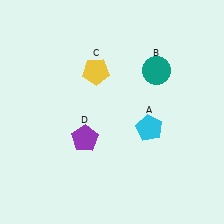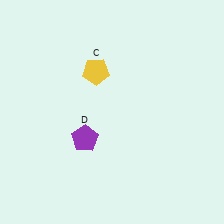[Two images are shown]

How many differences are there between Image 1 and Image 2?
There are 2 differences between the two images.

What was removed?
The cyan pentagon (A), the teal circle (B) were removed in Image 2.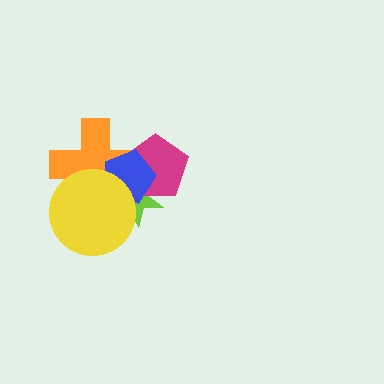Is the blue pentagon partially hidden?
Yes, it is partially covered by another shape.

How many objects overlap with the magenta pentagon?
3 objects overlap with the magenta pentagon.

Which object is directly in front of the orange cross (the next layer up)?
The magenta pentagon is directly in front of the orange cross.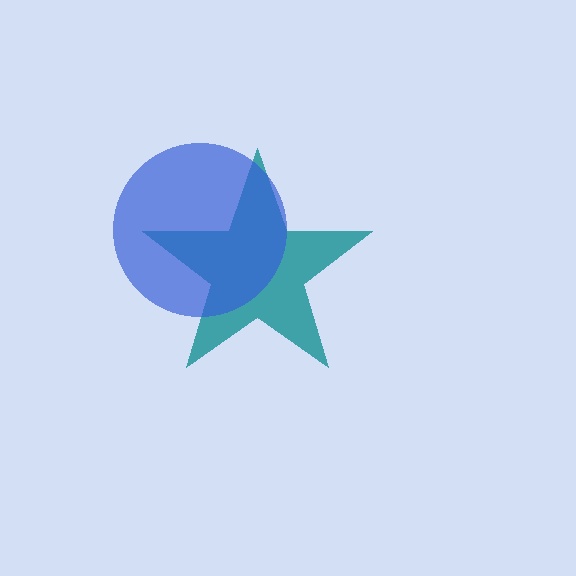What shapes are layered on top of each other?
The layered shapes are: a teal star, a blue circle.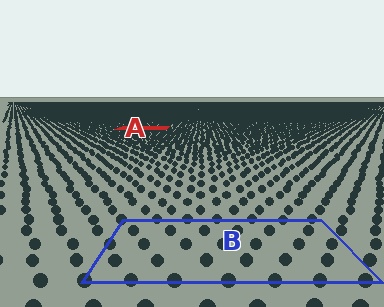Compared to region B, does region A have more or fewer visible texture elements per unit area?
Region A has more texture elements per unit area — they are packed more densely because it is farther away.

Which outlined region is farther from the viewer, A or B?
Region A is farther from the viewer — the texture elements inside it appear smaller and more densely packed.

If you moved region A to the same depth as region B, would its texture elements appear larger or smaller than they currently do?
They would appear larger. At a closer depth, the same texture elements are projected at a bigger on-screen size.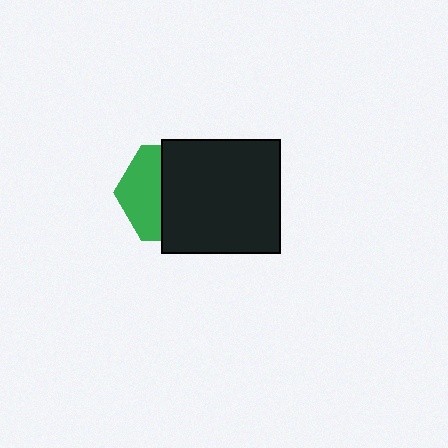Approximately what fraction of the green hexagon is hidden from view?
Roughly 59% of the green hexagon is hidden behind the black rectangle.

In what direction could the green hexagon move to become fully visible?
The green hexagon could move left. That would shift it out from behind the black rectangle entirely.